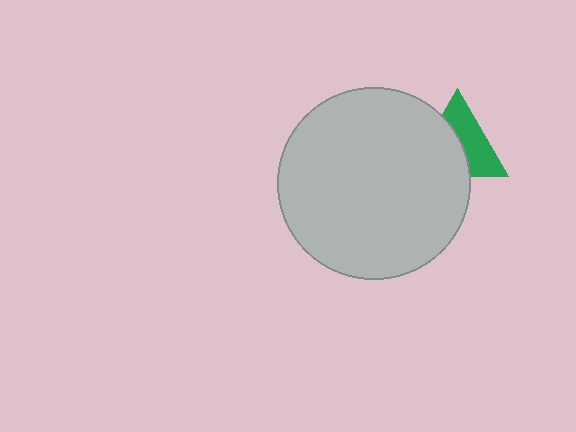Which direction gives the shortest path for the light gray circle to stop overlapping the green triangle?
Moving left gives the shortest separation.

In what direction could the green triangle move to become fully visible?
The green triangle could move right. That would shift it out from behind the light gray circle entirely.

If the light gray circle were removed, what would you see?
You would see the complete green triangle.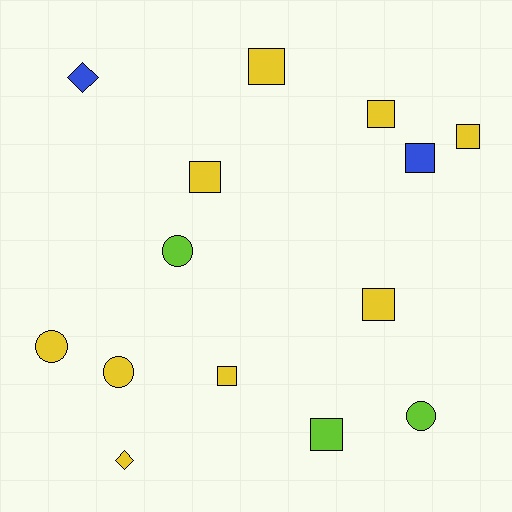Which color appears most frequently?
Yellow, with 9 objects.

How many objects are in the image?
There are 14 objects.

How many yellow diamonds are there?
There is 1 yellow diamond.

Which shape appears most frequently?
Square, with 8 objects.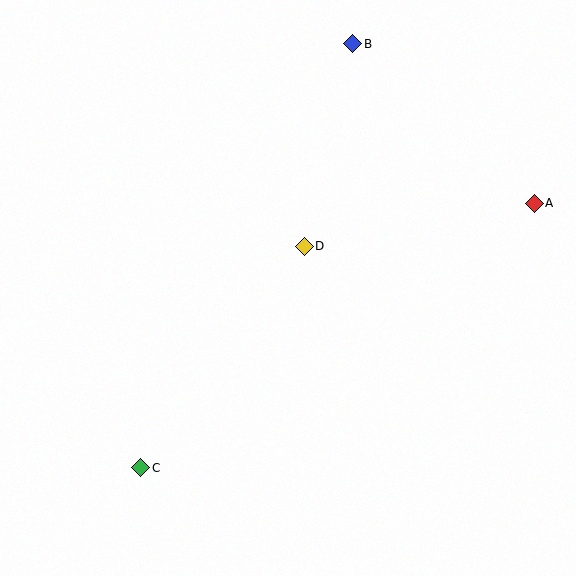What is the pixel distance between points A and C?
The distance between A and C is 474 pixels.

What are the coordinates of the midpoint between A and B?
The midpoint between A and B is at (444, 123).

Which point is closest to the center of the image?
Point D at (304, 246) is closest to the center.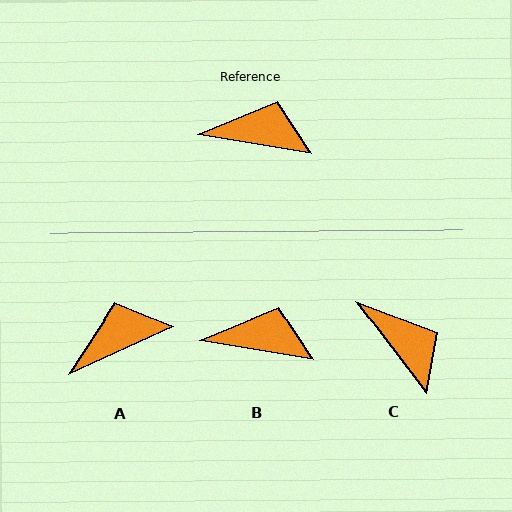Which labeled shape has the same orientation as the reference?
B.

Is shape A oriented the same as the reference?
No, it is off by about 35 degrees.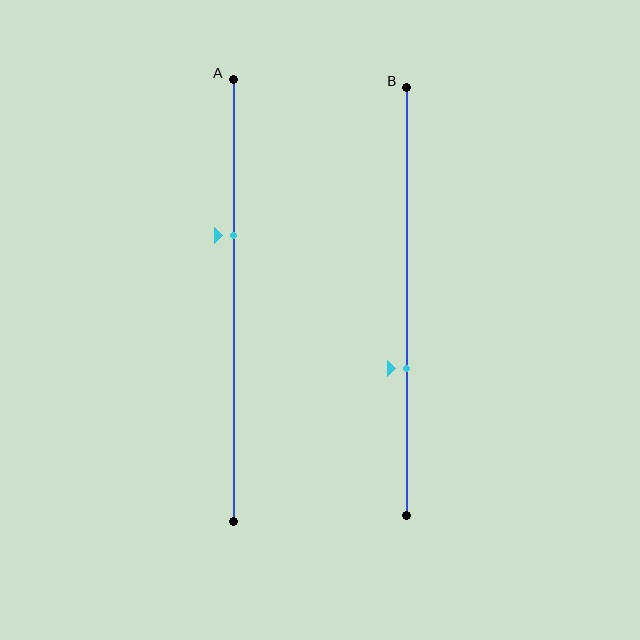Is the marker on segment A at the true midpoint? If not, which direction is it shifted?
No, the marker on segment A is shifted upward by about 15% of the segment length.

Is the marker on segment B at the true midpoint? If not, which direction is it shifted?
No, the marker on segment B is shifted downward by about 16% of the segment length.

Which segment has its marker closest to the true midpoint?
Segment A has its marker closest to the true midpoint.